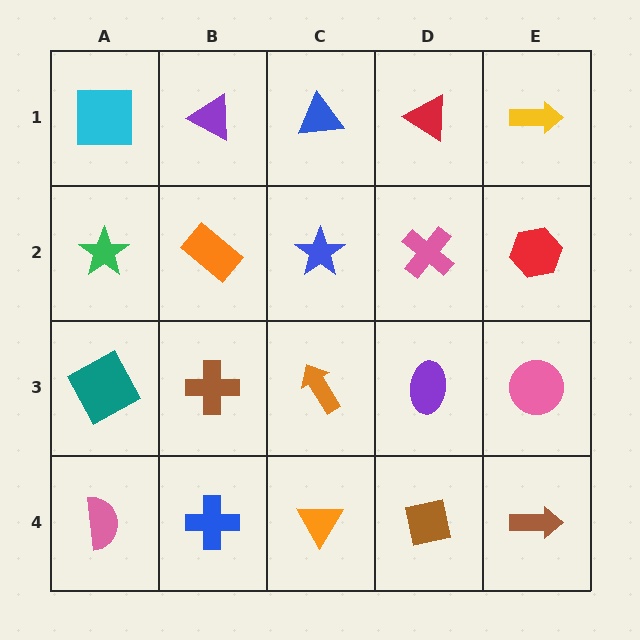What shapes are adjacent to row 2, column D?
A red triangle (row 1, column D), a purple ellipse (row 3, column D), a blue star (row 2, column C), a red hexagon (row 2, column E).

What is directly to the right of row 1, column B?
A blue triangle.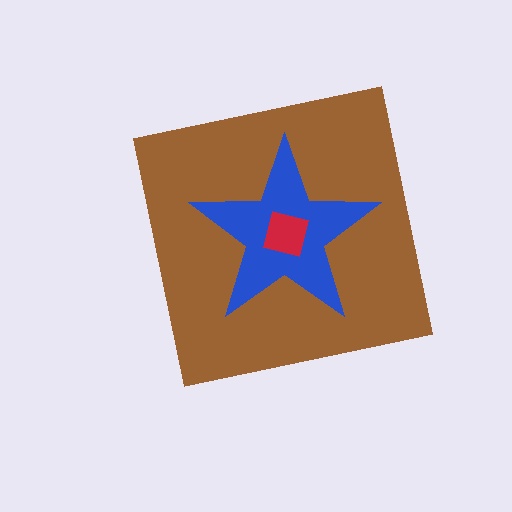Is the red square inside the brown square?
Yes.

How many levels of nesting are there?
3.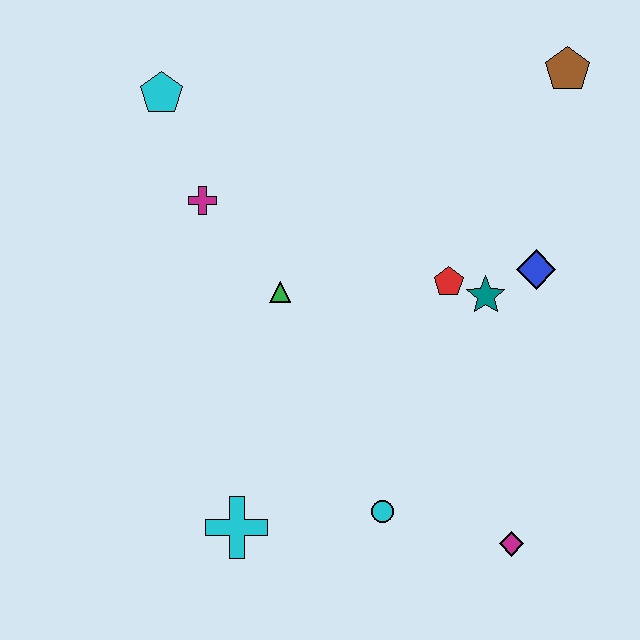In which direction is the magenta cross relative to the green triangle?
The magenta cross is above the green triangle.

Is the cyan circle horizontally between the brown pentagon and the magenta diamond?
No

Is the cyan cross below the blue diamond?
Yes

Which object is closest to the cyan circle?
The magenta diamond is closest to the cyan circle.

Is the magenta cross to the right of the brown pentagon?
No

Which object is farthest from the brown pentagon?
The cyan cross is farthest from the brown pentagon.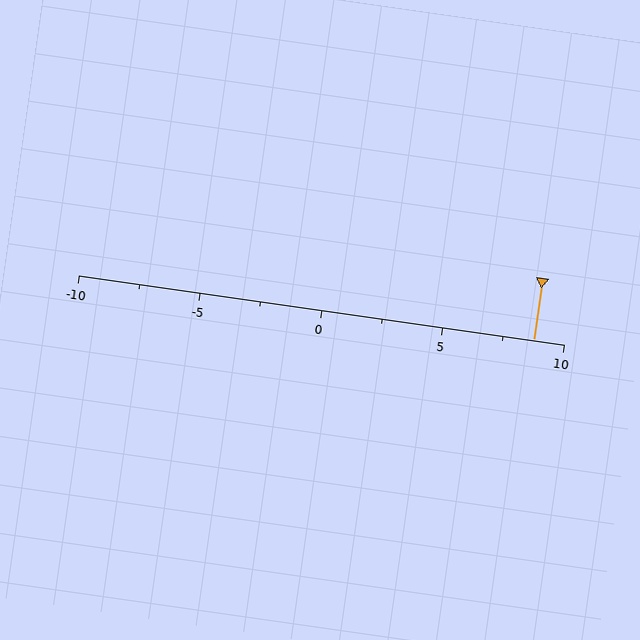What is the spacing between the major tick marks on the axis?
The major ticks are spaced 5 apart.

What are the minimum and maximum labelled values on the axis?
The axis runs from -10 to 10.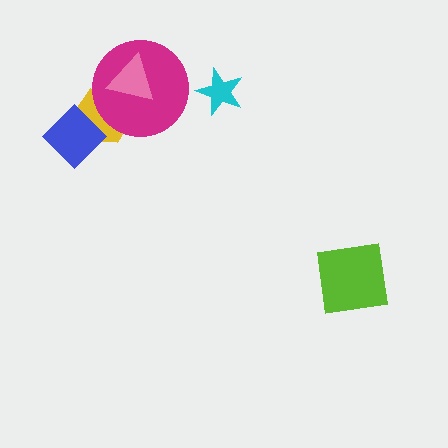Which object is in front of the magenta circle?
The pink triangle is in front of the magenta circle.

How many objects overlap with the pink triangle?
2 objects overlap with the pink triangle.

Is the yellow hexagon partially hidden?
Yes, it is partially covered by another shape.